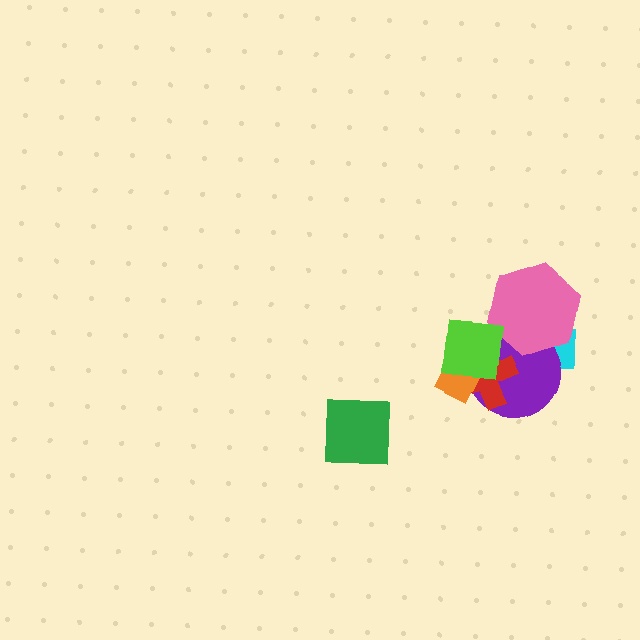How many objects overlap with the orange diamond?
3 objects overlap with the orange diamond.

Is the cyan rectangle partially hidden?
Yes, it is partially covered by another shape.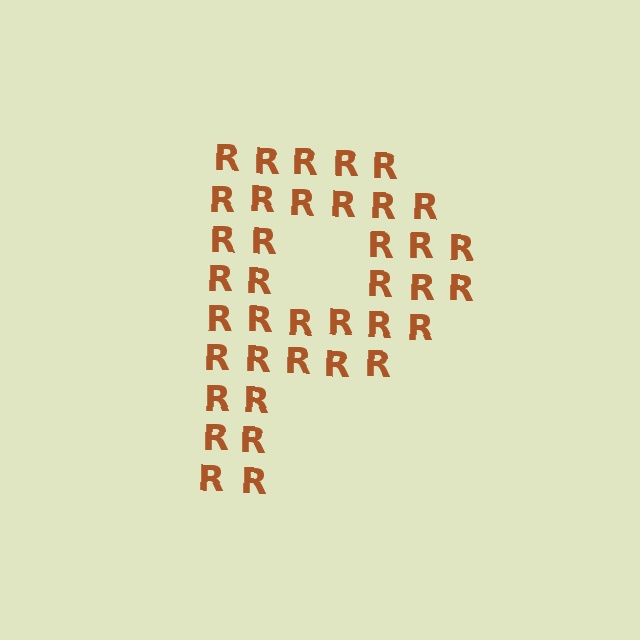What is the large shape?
The large shape is the letter P.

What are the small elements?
The small elements are letter R's.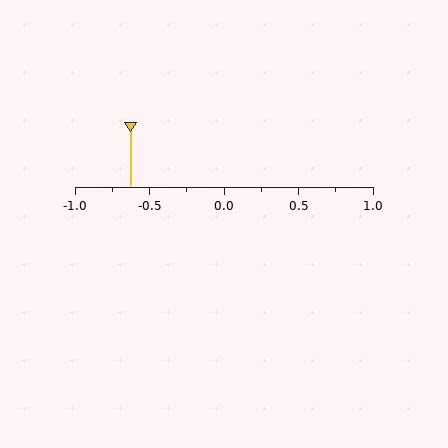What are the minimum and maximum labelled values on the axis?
The axis runs from -1.0 to 1.0.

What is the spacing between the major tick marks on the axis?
The major ticks are spaced 0.5 apart.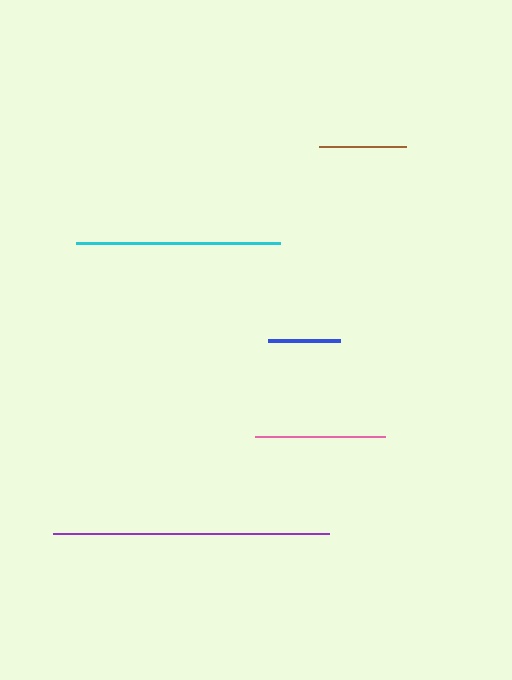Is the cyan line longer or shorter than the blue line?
The cyan line is longer than the blue line.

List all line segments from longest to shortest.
From longest to shortest: purple, cyan, pink, brown, blue.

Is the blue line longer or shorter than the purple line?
The purple line is longer than the blue line.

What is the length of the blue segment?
The blue segment is approximately 72 pixels long.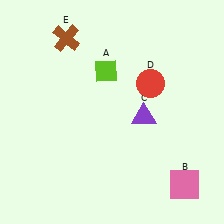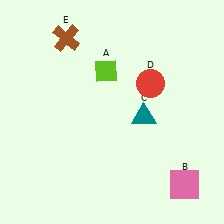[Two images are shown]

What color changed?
The triangle (C) changed from purple in Image 1 to teal in Image 2.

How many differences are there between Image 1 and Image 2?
There is 1 difference between the two images.